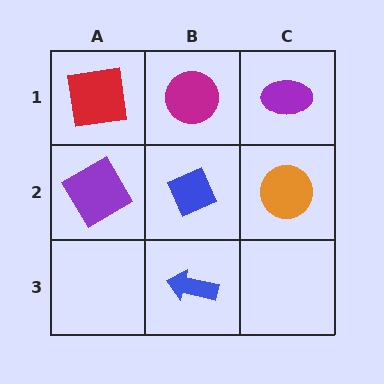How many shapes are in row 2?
3 shapes.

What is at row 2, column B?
A blue diamond.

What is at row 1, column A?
A red square.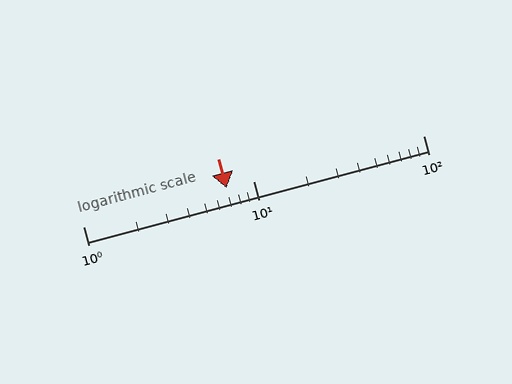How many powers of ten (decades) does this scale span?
The scale spans 2 decades, from 1 to 100.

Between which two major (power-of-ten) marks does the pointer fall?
The pointer is between 1 and 10.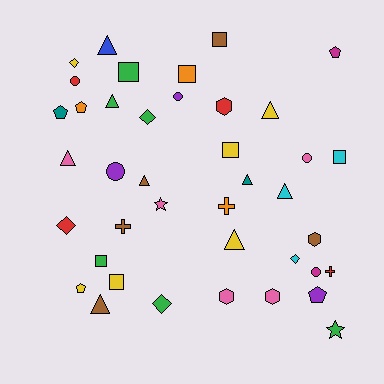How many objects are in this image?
There are 40 objects.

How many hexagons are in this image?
There are 4 hexagons.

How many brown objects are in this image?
There are 5 brown objects.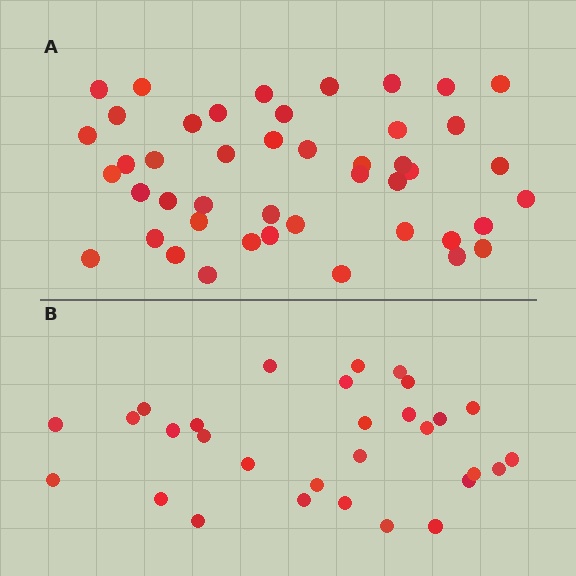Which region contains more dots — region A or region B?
Region A (the top region) has more dots.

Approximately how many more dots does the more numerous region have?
Region A has approximately 15 more dots than region B.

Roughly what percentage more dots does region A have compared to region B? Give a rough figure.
About 50% more.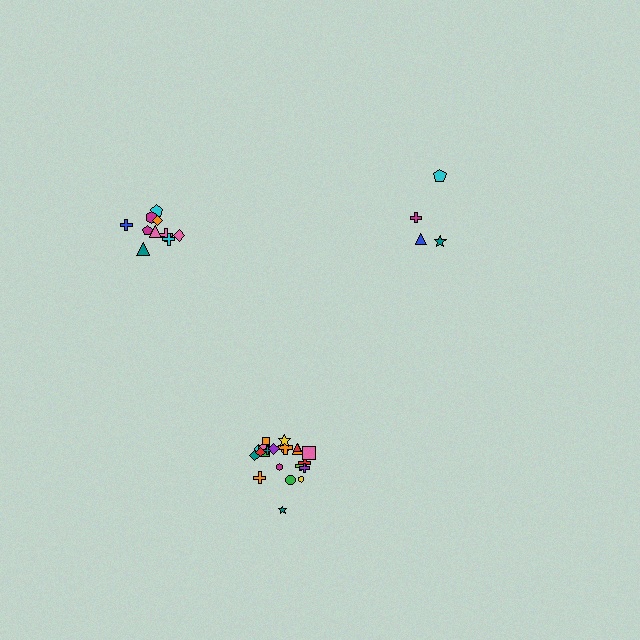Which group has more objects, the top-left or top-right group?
The top-left group.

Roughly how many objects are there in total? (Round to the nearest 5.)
Roughly 35 objects in total.